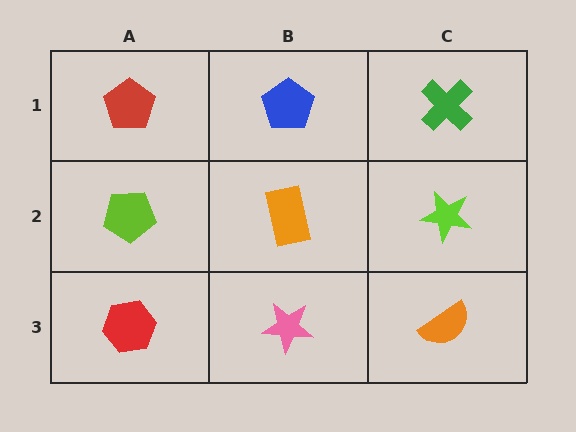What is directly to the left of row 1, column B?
A red pentagon.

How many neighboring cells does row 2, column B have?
4.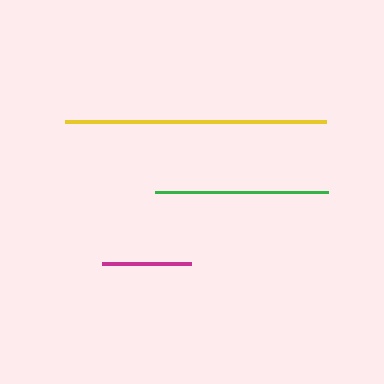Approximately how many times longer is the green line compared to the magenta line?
The green line is approximately 2.0 times the length of the magenta line.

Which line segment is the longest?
The yellow line is the longest at approximately 261 pixels.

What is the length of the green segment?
The green segment is approximately 174 pixels long.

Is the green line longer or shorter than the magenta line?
The green line is longer than the magenta line.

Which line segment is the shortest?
The magenta line is the shortest at approximately 89 pixels.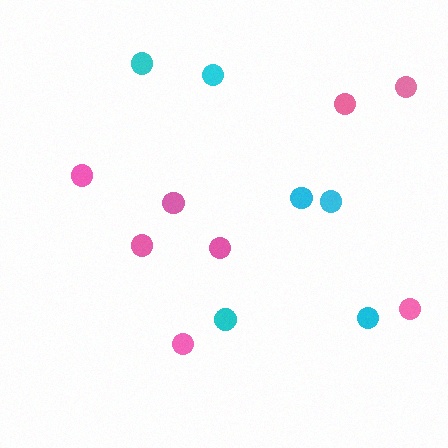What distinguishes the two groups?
There are 2 groups: one group of pink circles (8) and one group of cyan circles (6).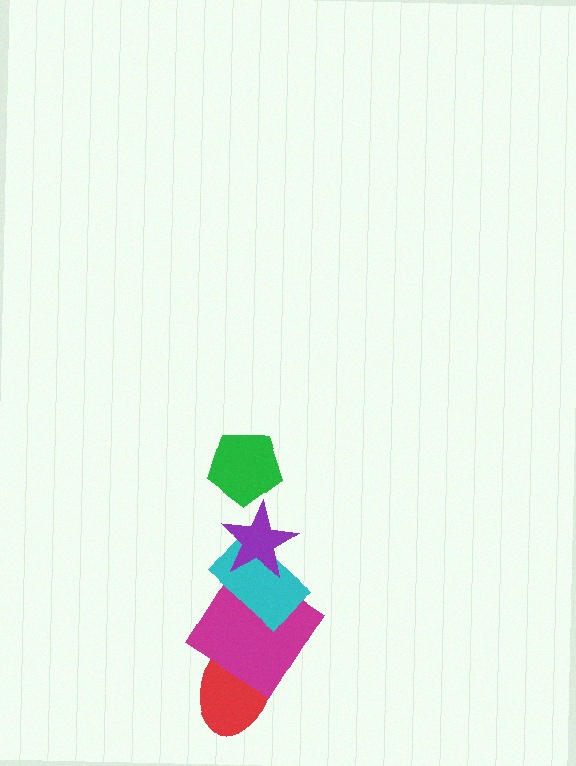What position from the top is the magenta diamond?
The magenta diamond is 4th from the top.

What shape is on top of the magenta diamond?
The cyan rectangle is on top of the magenta diamond.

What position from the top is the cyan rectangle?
The cyan rectangle is 3rd from the top.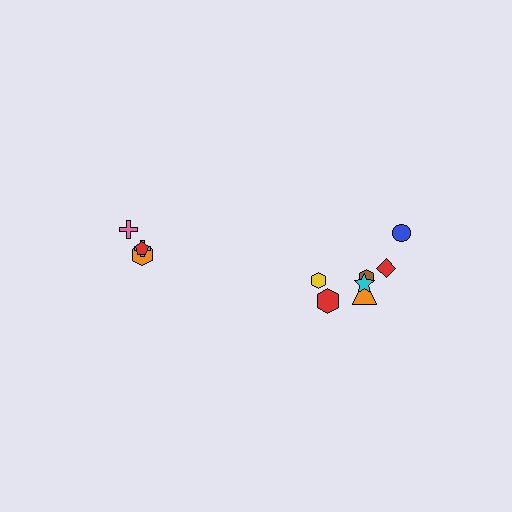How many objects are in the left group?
There are 4 objects.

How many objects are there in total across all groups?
There are 11 objects.